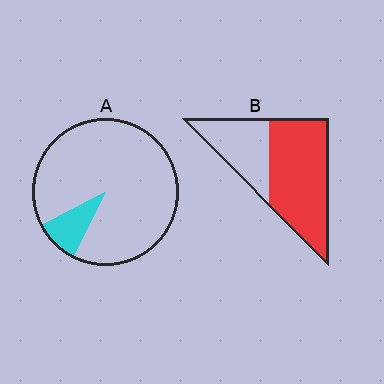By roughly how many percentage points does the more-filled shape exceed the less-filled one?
By roughly 55 percentage points (B over A).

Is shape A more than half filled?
No.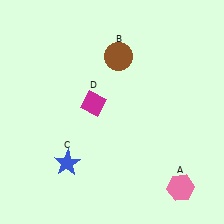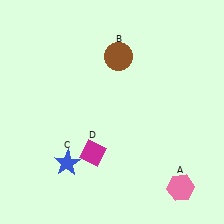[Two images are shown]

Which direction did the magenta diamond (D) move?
The magenta diamond (D) moved down.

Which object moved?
The magenta diamond (D) moved down.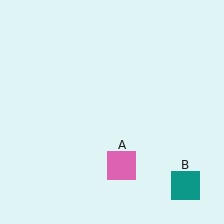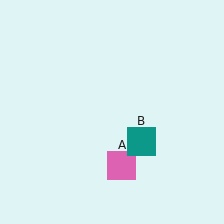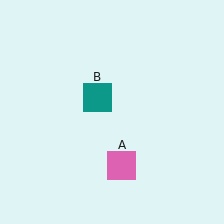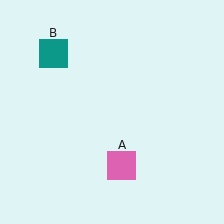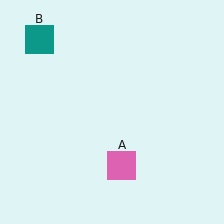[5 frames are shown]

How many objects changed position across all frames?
1 object changed position: teal square (object B).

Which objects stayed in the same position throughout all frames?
Pink square (object A) remained stationary.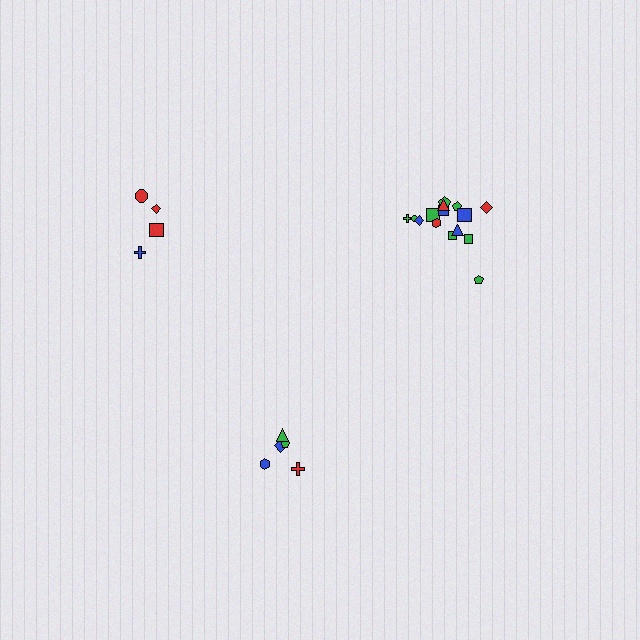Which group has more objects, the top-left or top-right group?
The top-right group.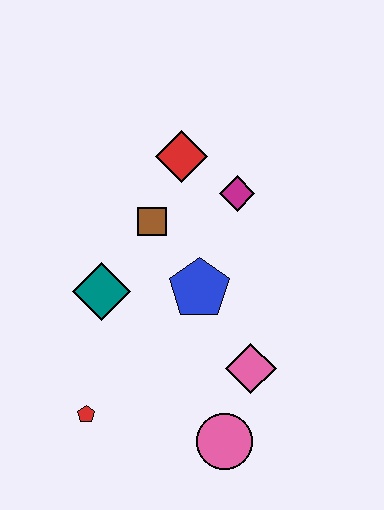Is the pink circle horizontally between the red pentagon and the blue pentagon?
No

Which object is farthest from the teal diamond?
The pink circle is farthest from the teal diamond.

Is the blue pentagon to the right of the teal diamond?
Yes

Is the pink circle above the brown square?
No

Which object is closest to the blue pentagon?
The brown square is closest to the blue pentagon.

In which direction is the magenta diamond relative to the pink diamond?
The magenta diamond is above the pink diamond.